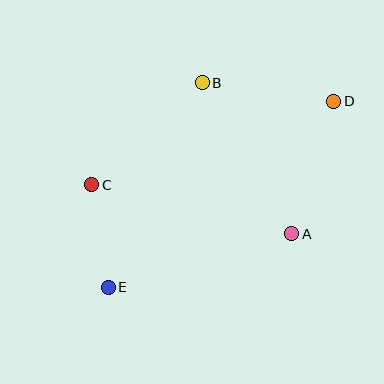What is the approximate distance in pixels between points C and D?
The distance between C and D is approximately 256 pixels.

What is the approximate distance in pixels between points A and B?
The distance between A and B is approximately 176 pixels.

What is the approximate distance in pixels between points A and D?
The distance between A and D is approximately 139 pixels.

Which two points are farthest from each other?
Points D and E are farthest from each other.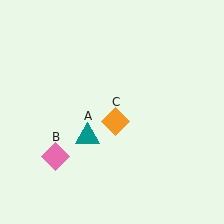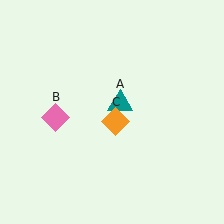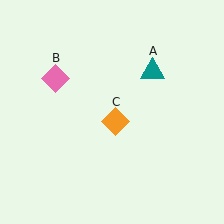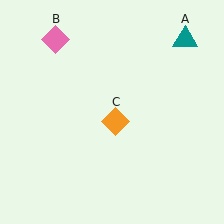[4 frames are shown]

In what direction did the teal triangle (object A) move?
The teal triangle (object A) moved up and to the right.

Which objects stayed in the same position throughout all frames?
Orange diamond (object C) remained stationary.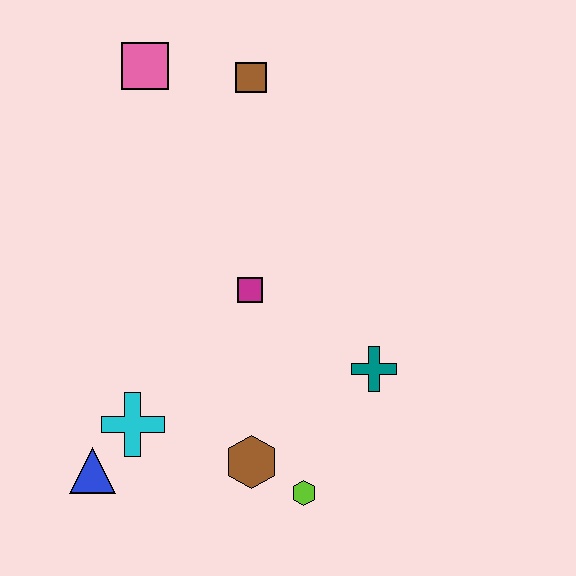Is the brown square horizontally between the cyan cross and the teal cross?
Yes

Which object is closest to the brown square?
The pink square is closest to the brown square.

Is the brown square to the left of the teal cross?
Yes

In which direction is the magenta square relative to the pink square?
The magenta square is below the pink square.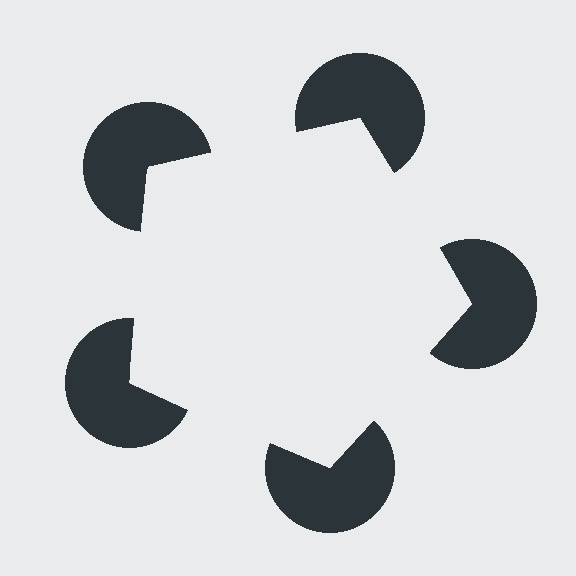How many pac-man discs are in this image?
There are 5 — one at each vertex of the illusory pentagon.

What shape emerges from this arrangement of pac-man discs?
An illusory pentagon — its edges are inferred from the aligned wedge cuts in the pac-man discs, not physically drawn.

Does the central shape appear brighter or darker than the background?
It typically appears slightly brighter than the background, even though no actual brightness change is drawn.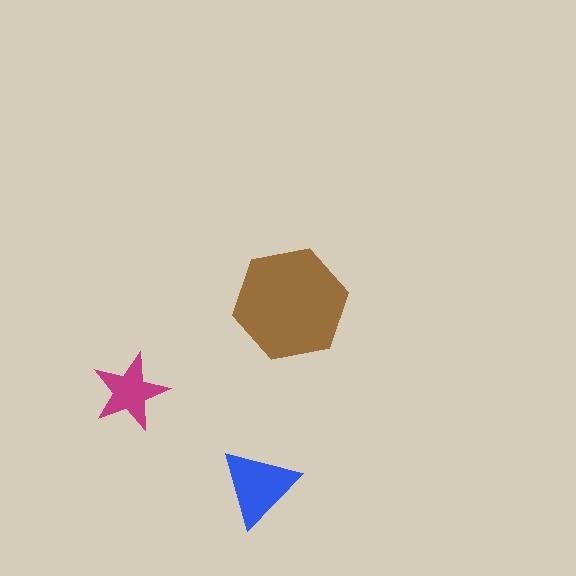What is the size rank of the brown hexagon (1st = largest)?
1st.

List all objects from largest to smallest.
The brown hexagon, the blue triangle, the magenta star.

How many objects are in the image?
There are 3 objects in the image.